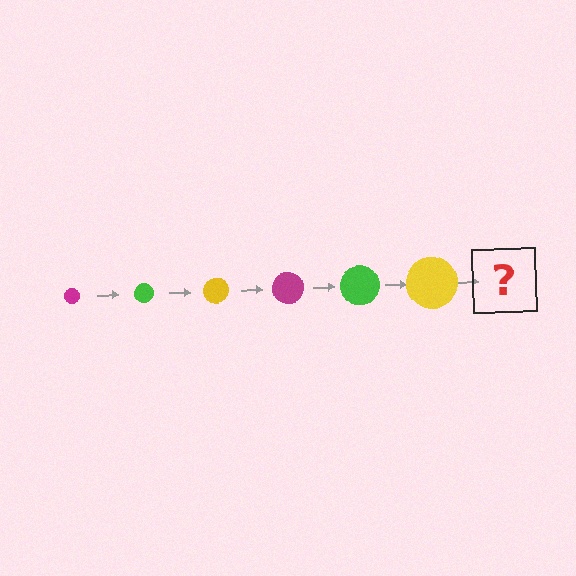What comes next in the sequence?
The next element should be a magenta circle, larger than the previous one.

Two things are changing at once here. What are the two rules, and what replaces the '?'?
The two rules are that the circle grows larger each step and the color cycles through magenta, green, and yellow. The '?' should be a magenta circle, larger than the previous one.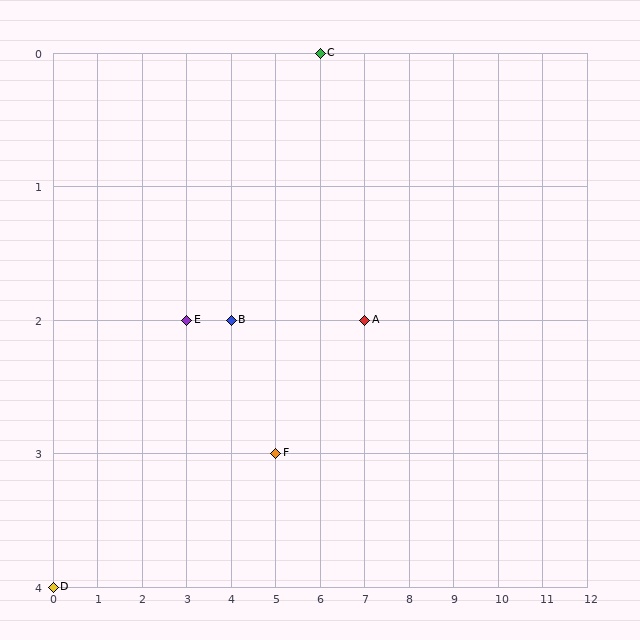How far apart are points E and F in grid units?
Points E and F are 2 columns and 1 row apart (about 2.2 grid units diagonally).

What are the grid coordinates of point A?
Point A is at grid coordinates (7, 2).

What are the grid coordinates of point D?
Point D is at grid coordinates (0, 4).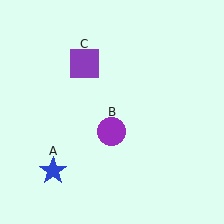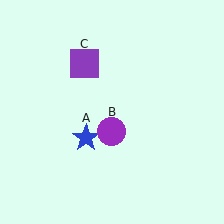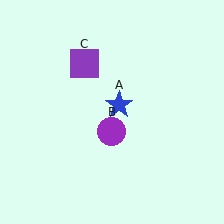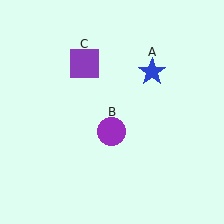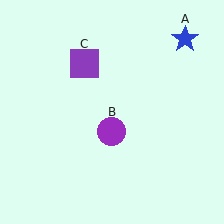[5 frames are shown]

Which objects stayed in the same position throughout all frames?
Purple circle (object B) and purple square (object C) remained stationary.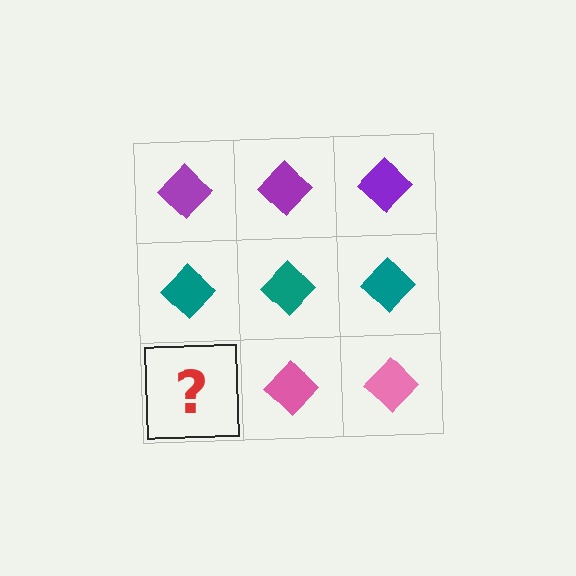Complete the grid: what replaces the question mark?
The question mark should be replaced with a pink diamond.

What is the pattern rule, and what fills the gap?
The rule is that each row has a consistent color. The gap should be filled with a pink diamond.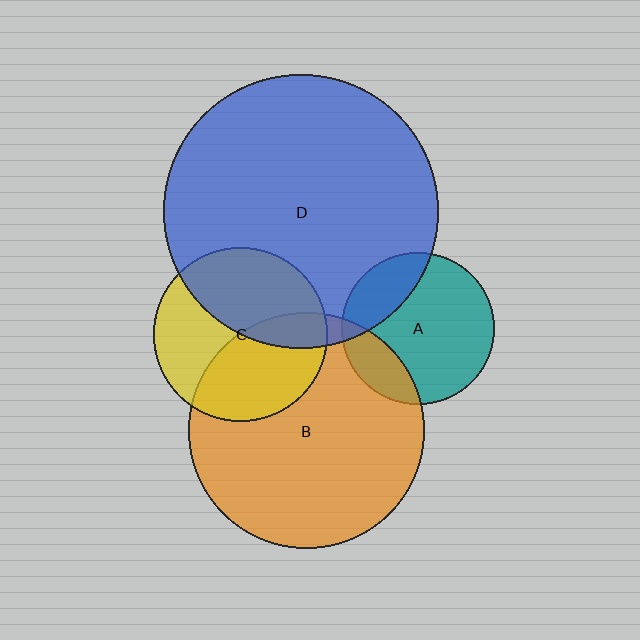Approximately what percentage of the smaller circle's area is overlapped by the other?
Approximately 25%.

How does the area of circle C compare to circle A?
Approximately 1.3 times.